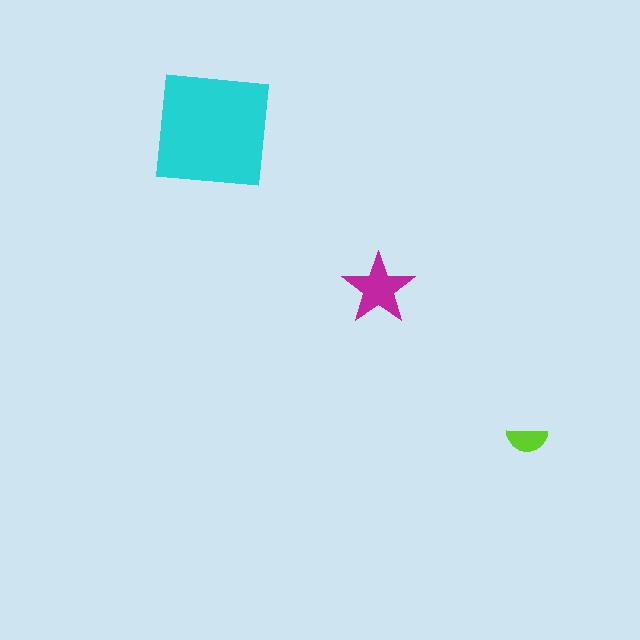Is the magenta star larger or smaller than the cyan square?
Smaller.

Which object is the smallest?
The lime semicircle.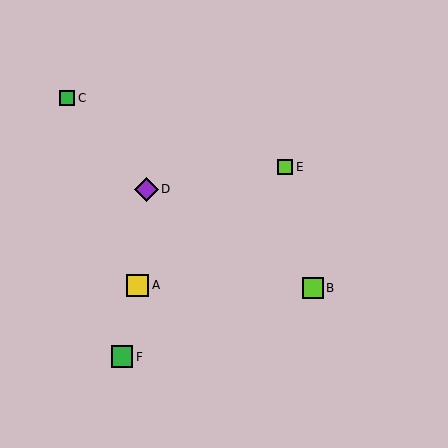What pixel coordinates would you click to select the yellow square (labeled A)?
Click at (137, 285) to select the yellow square A.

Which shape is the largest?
The purple diamond (labeled D) is the largest.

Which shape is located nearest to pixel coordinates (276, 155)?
The lime square (labeled E) at (285, 167) is nearest to that location.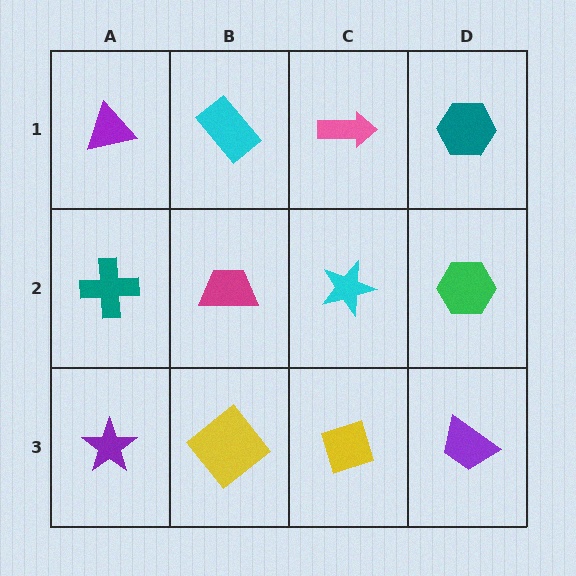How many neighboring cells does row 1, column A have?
2.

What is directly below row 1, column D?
A green hexagon.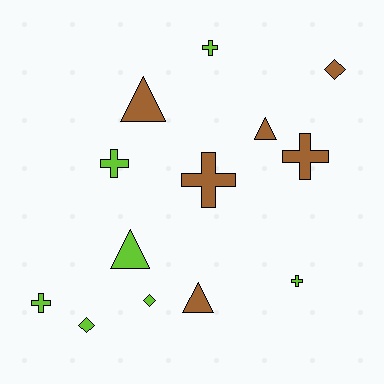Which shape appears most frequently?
Cross, with 6 objects.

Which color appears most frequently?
Lime, with 7 objects.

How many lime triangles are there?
There is 1 lime triangle.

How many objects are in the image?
There are 13 objects.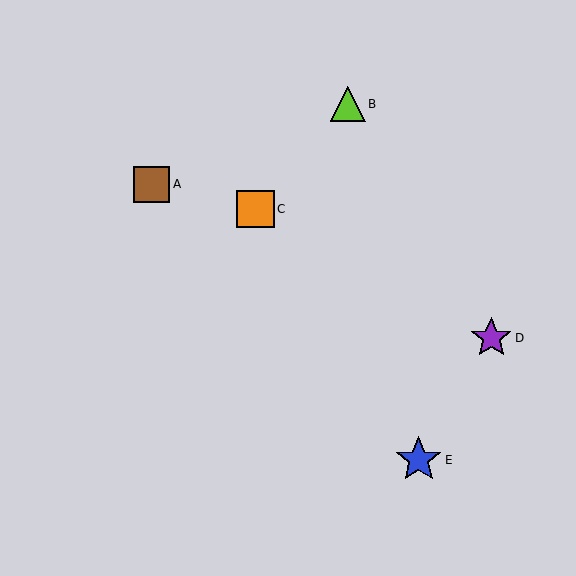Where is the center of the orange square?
The center of the orange square is at (255, 209).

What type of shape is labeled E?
Shape E is a blue star.